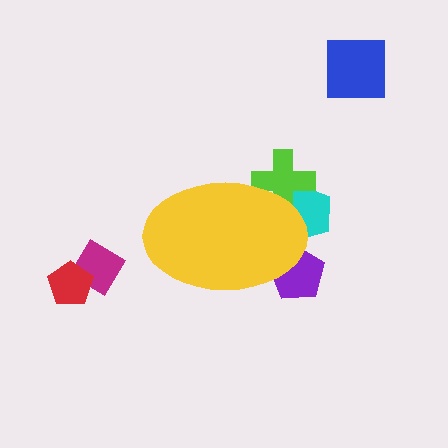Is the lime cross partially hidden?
Yes, the lime cross is partially hidden behind the yellow ellipse.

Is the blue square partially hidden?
No, the blue square is fully visible.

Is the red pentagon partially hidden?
No, the red pentagon is fully visible.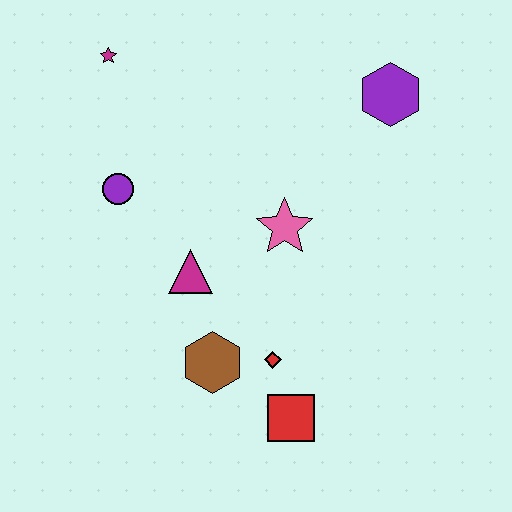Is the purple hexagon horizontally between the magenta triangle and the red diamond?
No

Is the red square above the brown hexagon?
No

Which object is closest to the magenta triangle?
The brown hexagon is closest to the magenta triangle.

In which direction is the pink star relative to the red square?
The pink star is above the red square.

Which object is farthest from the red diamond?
The magenta star is farthest from the red diamond.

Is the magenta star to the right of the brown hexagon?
No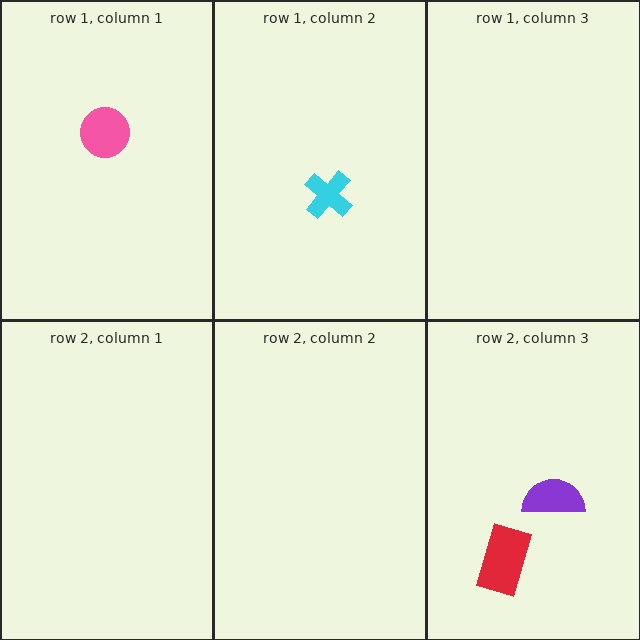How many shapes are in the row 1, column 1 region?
1.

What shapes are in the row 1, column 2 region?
The cyan cross.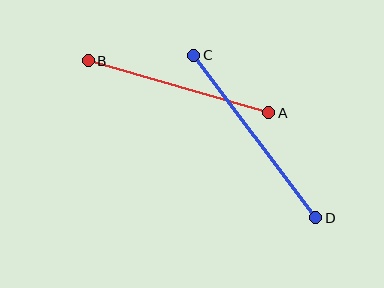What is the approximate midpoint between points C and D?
The midpoint is at approximately (255, 137) pixels.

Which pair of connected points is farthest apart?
Points C and D are farthest apart.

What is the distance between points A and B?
The distance is approximately 188 pixels.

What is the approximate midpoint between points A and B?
The midpoint is at approximately (179, 87) pixels.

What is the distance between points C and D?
The distance is approximately 203 pixels.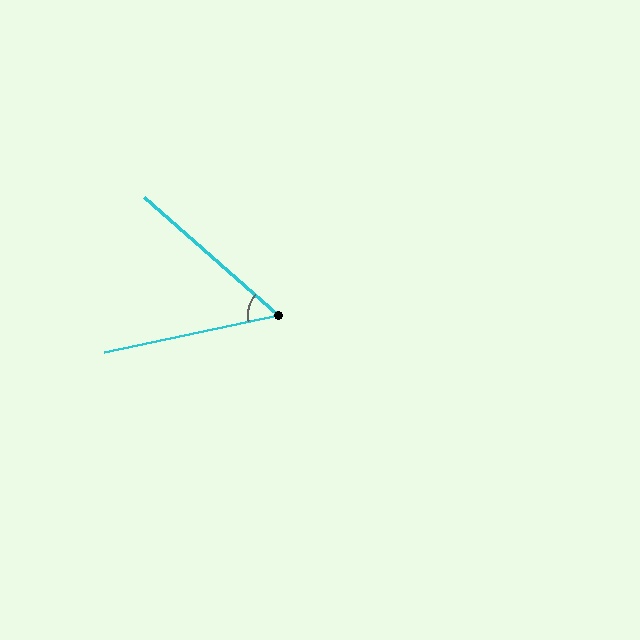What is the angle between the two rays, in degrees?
Approximately 53 degrees.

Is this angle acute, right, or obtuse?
It is acute.